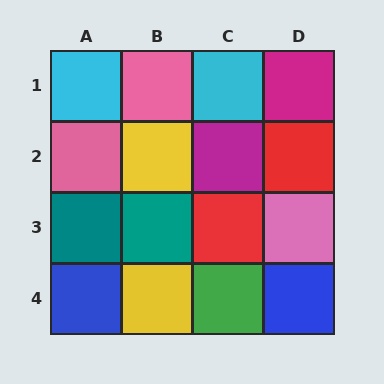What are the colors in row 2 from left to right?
Pink, yellow, magenta, red.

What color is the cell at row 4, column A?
Blue.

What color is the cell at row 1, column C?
Cyan.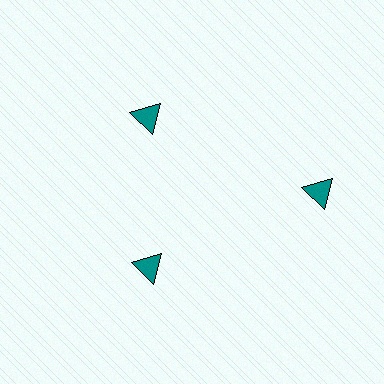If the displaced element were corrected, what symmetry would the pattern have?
It would have 3-fold rotational symmetry — the pattern would map onto itself every 120 degrees.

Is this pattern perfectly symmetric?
No. The 3 teal triangles are arranged in a ring, but one element near the 3 o'clock position is pushed outward from the center, breaking the 3-fold rotational symmetry.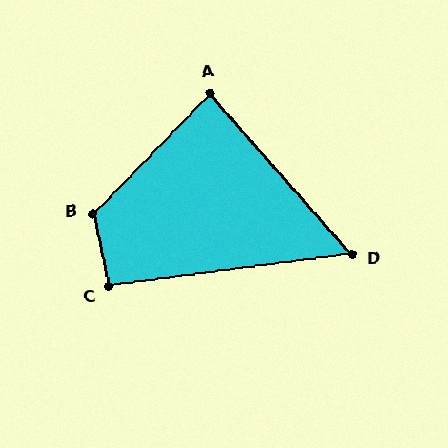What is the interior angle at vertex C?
Approximately 94 degrees (approximately right).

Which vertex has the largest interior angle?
B, at approximately 124 degrees.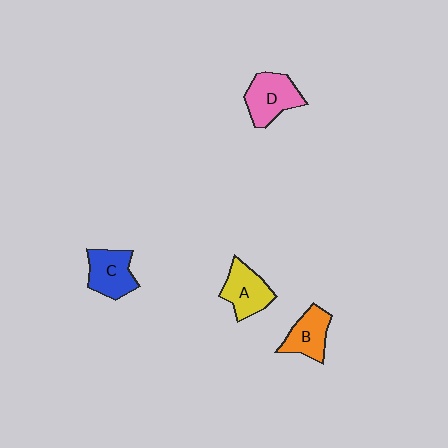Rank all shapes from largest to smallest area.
From largest to smallest: D (pink), A (yellow), C (blue), B (orange).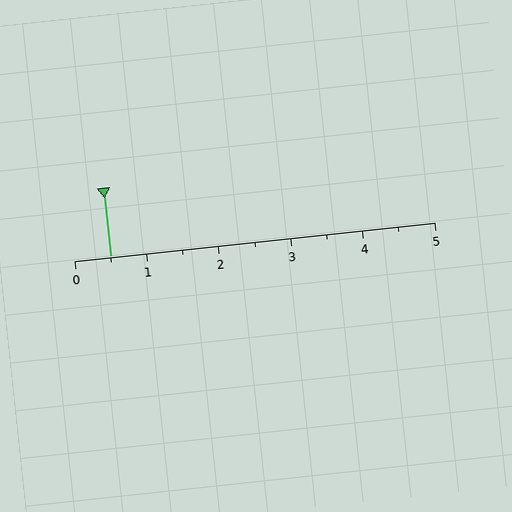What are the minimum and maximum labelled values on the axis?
The axis runs from 0 to 5.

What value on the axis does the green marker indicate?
The marker indicates approximately 0.5.